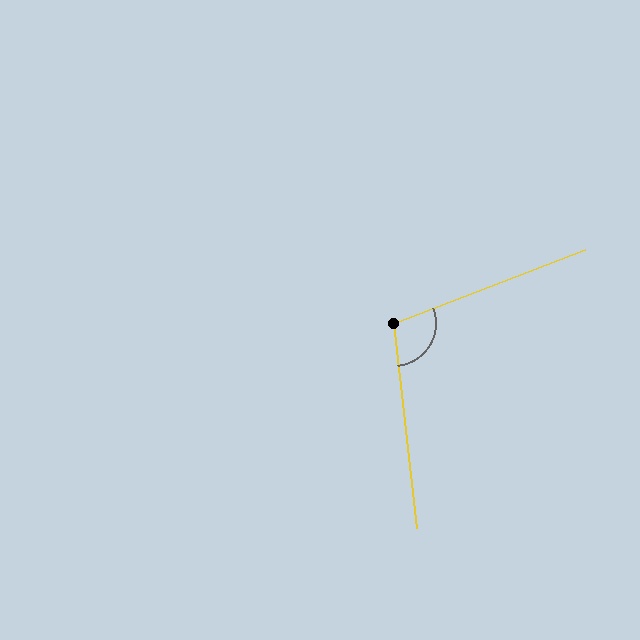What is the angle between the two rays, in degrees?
Approximately 105 degrees.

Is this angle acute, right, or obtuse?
It is obtuse.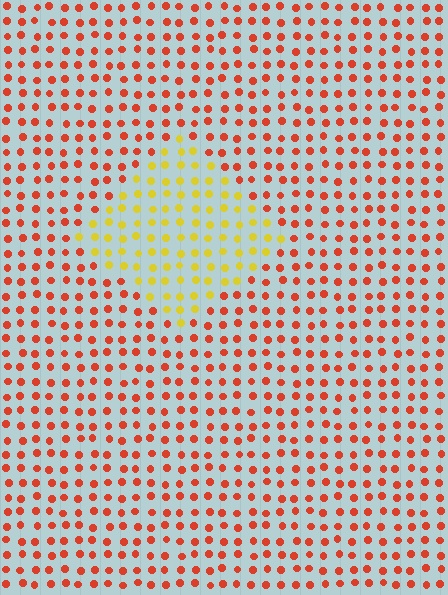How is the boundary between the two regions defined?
The boundary is defined purely by a slight shift in hue (about 49 degrees). Spacing, size, and orientation are identical on both sides.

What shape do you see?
I see a diamond.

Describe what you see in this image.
The image is filled with small red elements in a uniform arrangement. A diamond-shaped region is visible where the elements are tinted to a slightly different hue, forming a subtle color boundary.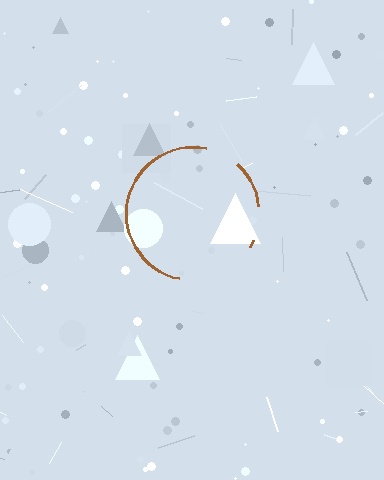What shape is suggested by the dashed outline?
The dashed outline suggests a circle.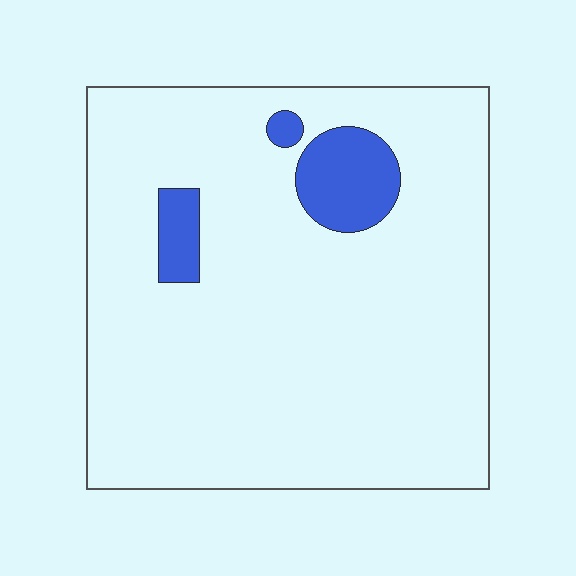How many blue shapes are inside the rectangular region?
3.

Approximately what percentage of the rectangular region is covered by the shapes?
Approximately 10%.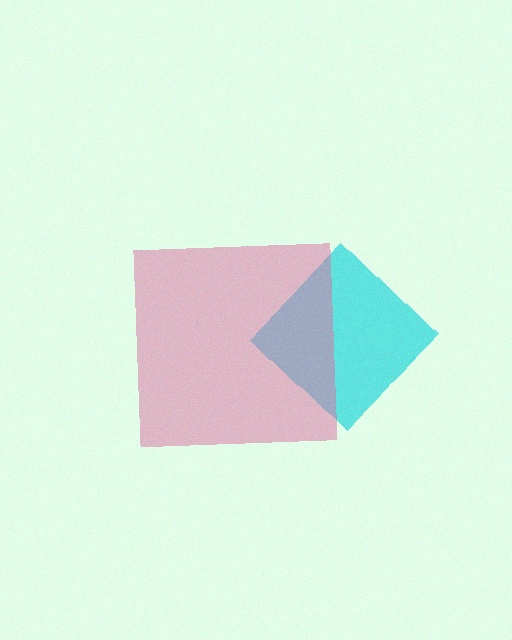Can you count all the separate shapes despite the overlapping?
Yes, there are 2 separate shapes.